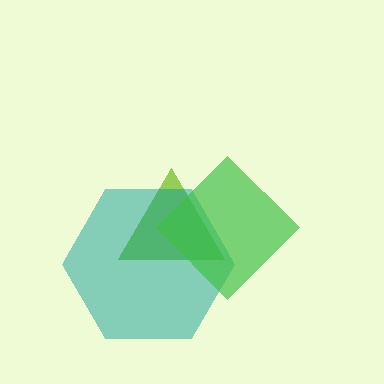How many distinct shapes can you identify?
There are 3 distinct shapes: a lime triangle, a teal hexagon, a green diamond.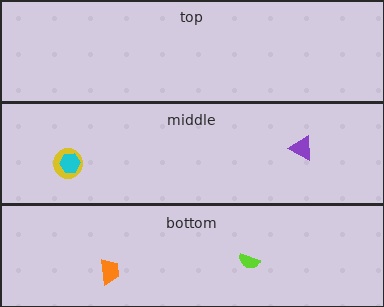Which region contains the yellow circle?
The middle region.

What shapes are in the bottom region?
The lime semicircle, the orange trapezoid.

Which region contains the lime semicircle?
The bottom region.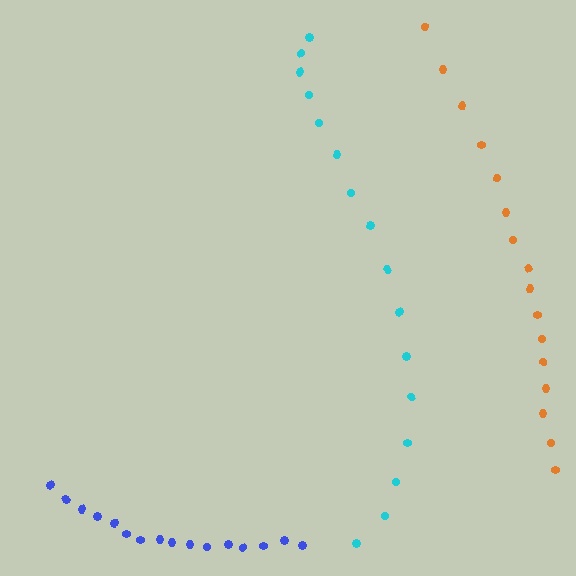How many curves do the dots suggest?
There are 3 distinct paths.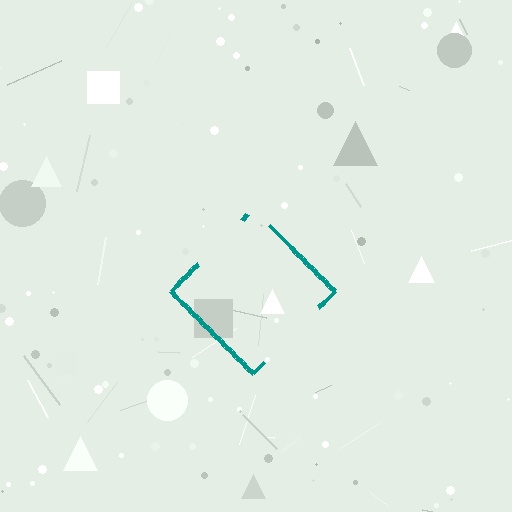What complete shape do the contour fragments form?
The contour fragments form a diamond.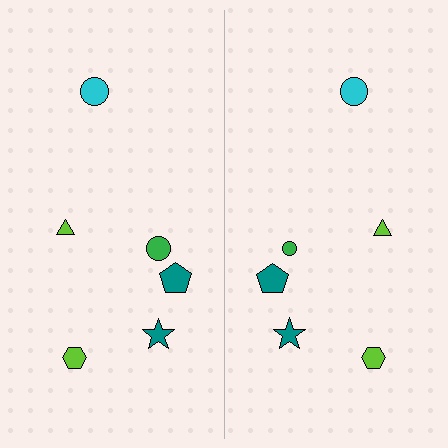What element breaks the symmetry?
The green circle on the right side has a different size than its mirror counterpart.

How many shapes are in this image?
There are 12 shapes in this image.